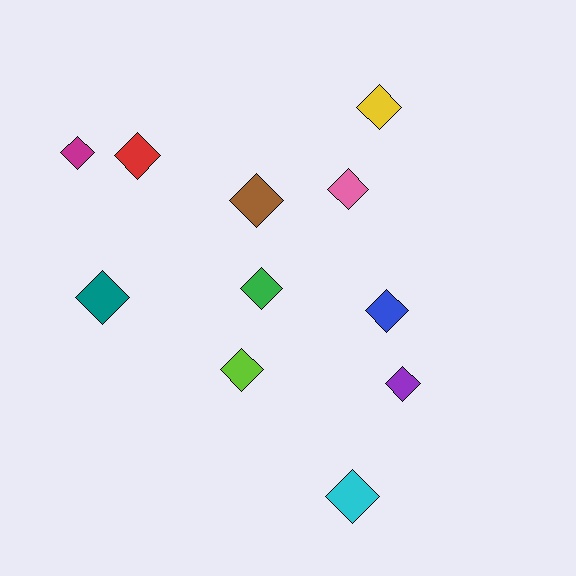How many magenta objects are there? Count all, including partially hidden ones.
There is 1 magenta object.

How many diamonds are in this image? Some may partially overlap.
There are 11 diamonds.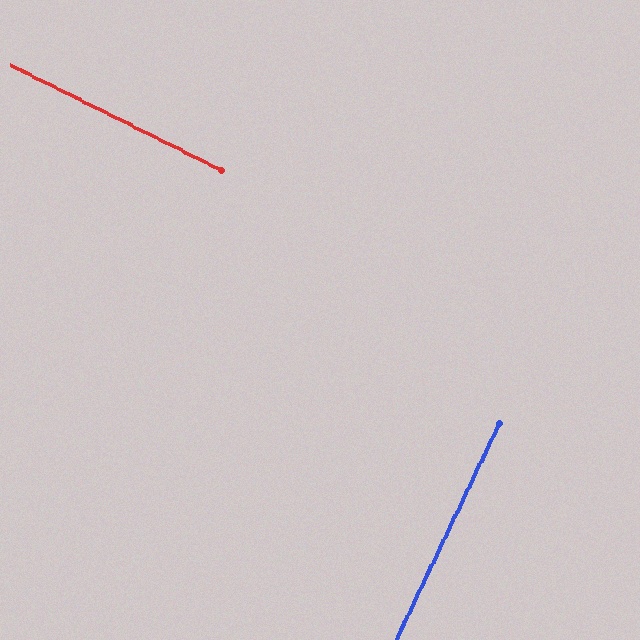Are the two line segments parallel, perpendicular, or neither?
Perpendicular — they meet at approximately 89°.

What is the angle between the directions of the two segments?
Approximately 89 degrees.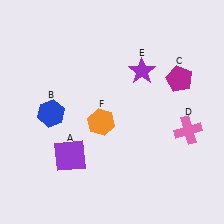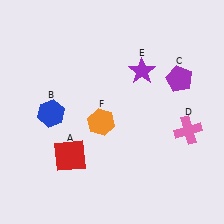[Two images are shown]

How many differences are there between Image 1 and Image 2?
There are 2 differences between the two images.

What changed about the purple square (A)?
In Image 1, A is purple. In Image 2, it changed to red.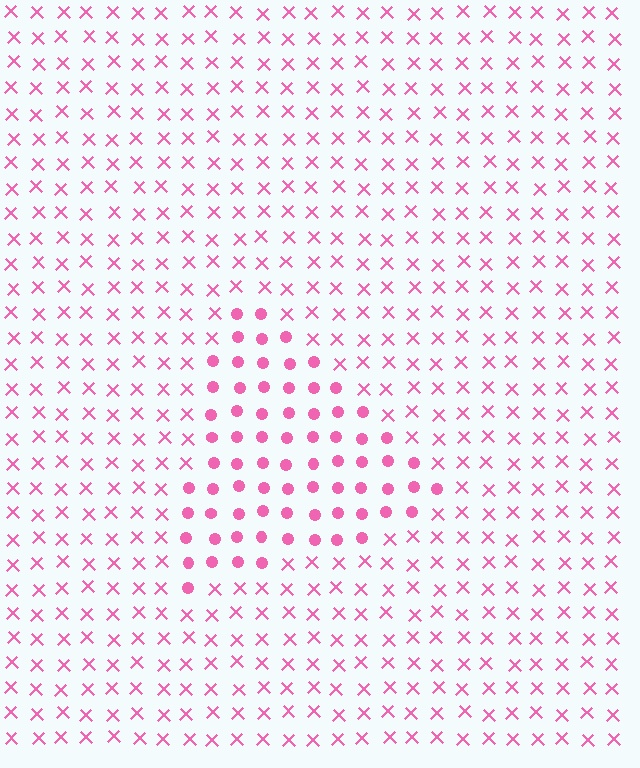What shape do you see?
I see a triangle.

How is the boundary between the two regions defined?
The boundary is defined by a change in element shape: circles inside vs. X marks outside. All elements share the same color and spacing.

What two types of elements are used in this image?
The image uses circles inside the triangle region and X marks outside it.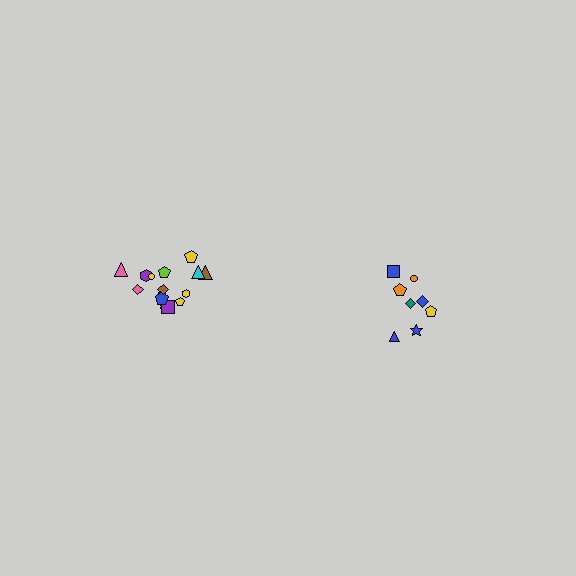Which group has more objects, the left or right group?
The left group.